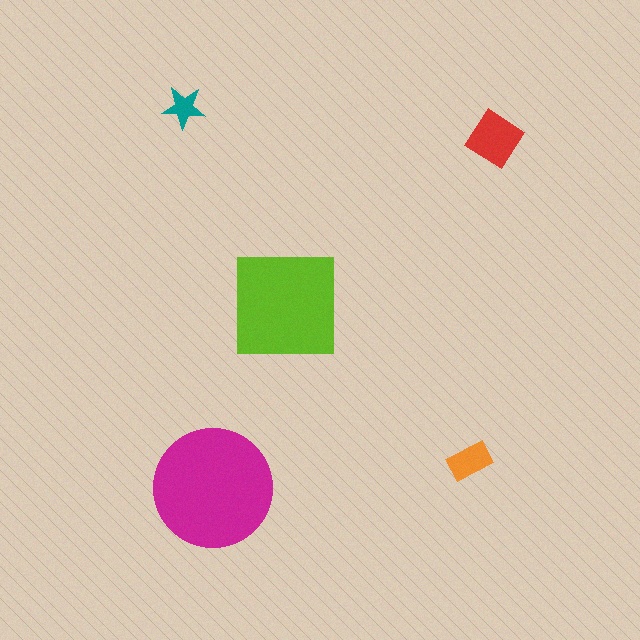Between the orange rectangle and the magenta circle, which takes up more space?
The magenta circle.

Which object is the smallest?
The teal star.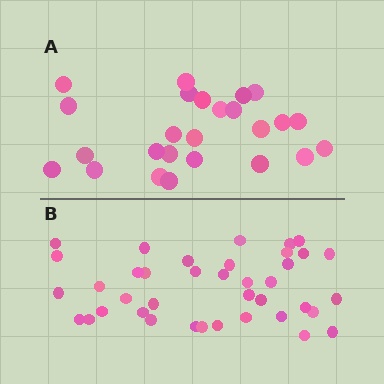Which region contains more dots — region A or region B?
Region B (the bottom region) has more dots.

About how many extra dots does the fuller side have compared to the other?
Region B has approximately 15 more dots than region A.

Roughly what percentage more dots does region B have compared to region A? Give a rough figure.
About 55% more.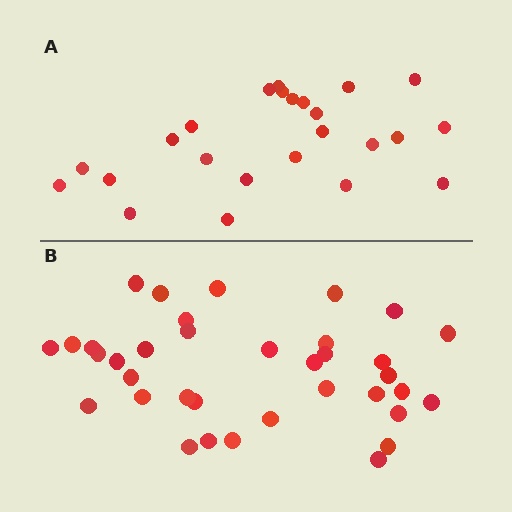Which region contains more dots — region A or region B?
Region B (the bottom region) has more dots.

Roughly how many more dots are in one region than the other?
Region B has roughly 12 or so more dots than region A.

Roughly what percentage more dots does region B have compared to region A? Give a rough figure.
About 50% more.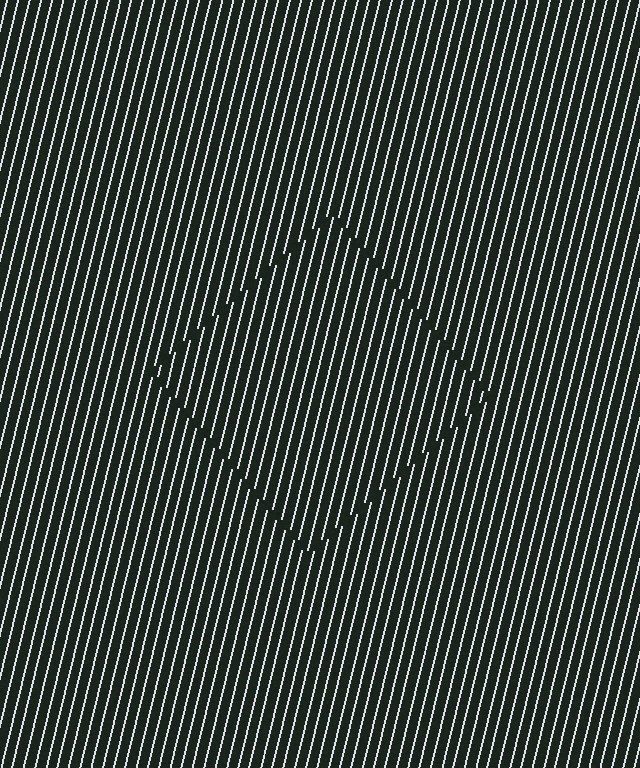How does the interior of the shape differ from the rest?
The interior of the shape contains the same grating, shifted by half a period — the contour is defined by the phase discontinuity where line-ends from the inner and outer gratings abut.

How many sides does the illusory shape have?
4 sides — the line-ends trace a square.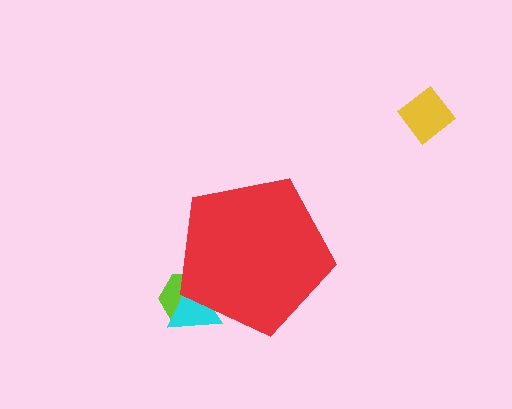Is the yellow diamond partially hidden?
No, the yellow diamond is fully visible.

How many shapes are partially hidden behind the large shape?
2 shapes are partially hidden.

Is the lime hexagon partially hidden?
Yes, the lime hexagon is partially hidden behind the red pentagon.